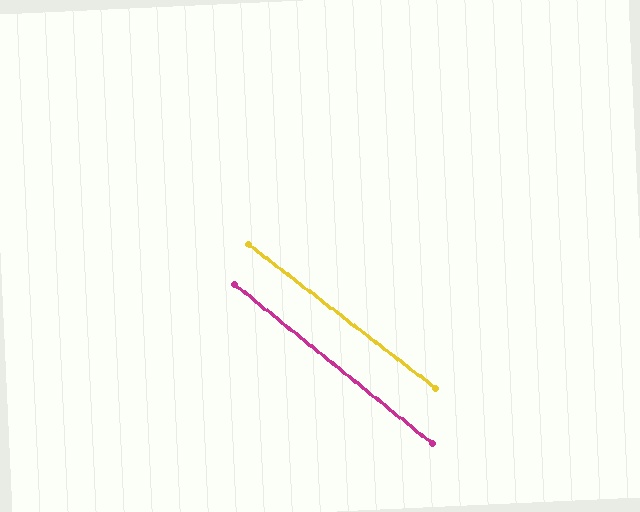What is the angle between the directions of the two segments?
Approximately 1 degree.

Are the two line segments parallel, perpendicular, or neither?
Parallel — their directions differ by only 1.5°.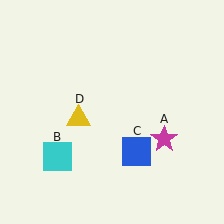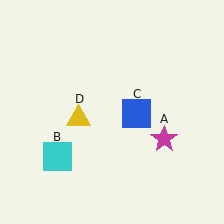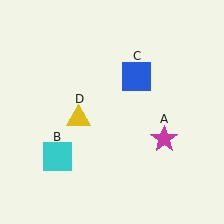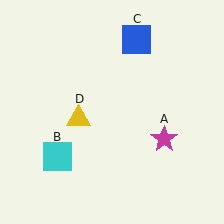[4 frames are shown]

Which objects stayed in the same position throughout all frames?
Magenta star (object A) and cyan square (object B) and yellow triangle (object D) remained stationary.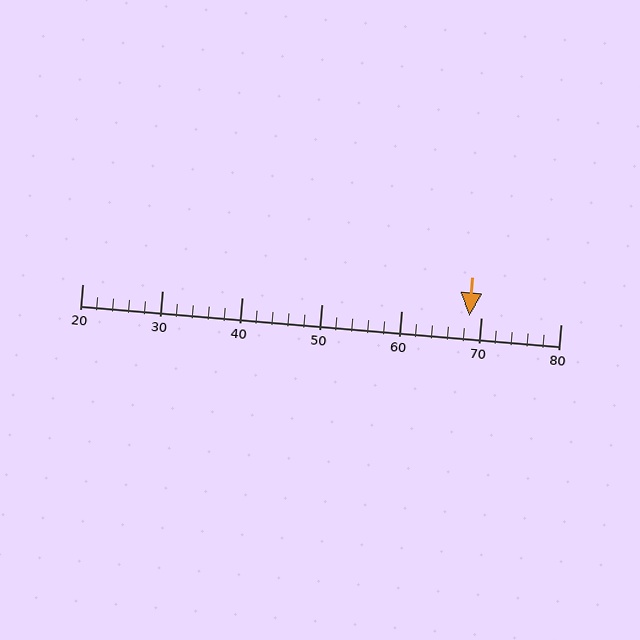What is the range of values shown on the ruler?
The ruler shows values from 20 to 80.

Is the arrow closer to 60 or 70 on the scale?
The arrow is closer to 70.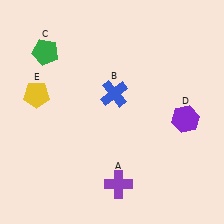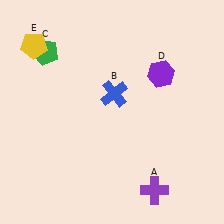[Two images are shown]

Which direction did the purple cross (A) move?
The purple cross (A) moved right.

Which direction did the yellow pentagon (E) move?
The yellow pentagon (E) moved up.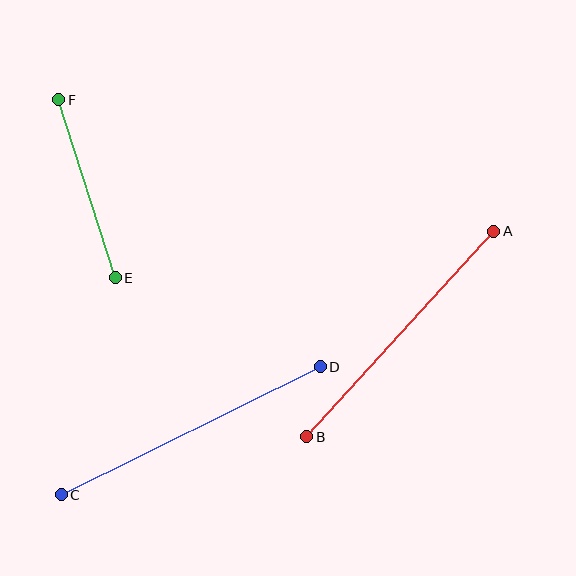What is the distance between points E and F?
The distance is approximately 187 pixels.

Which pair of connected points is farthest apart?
Points C and D are farthest apart.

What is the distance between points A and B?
The distance is approximately 278 pixels.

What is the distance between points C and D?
The distance is approximately 289 pixels.